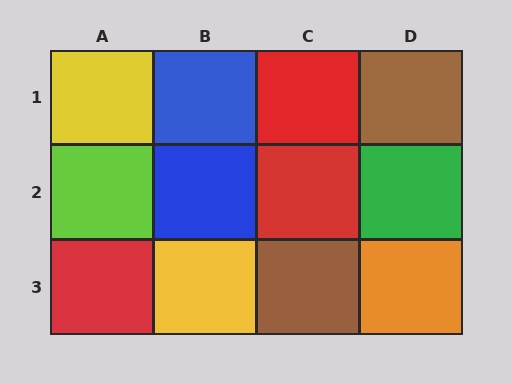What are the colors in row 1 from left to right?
Yellow, blue, red, brown.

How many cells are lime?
1 cell is lime.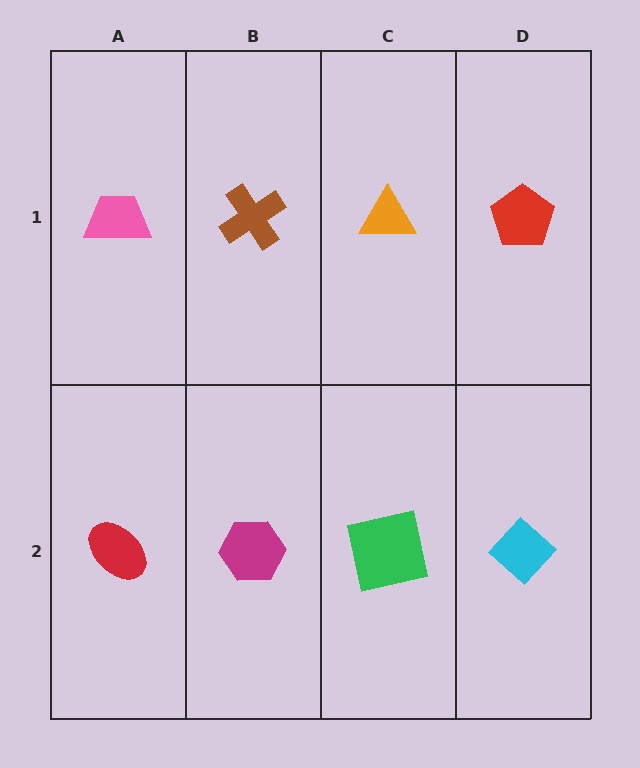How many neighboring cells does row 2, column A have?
2.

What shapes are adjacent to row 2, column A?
A pink trapezoid (row 1, column A), a magenta hexagon (row 2, column B).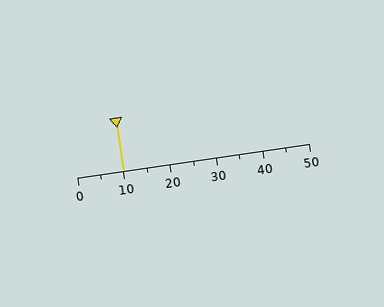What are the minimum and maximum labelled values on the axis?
The axis runs from 0 to 50.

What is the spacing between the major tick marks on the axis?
The major ticks are spaced 10 apart.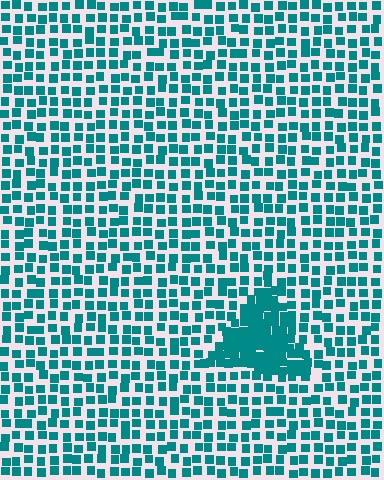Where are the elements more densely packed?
The elements are more densely packed inside the triangle boundary.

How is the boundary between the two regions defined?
The boundary is defined by a change in element density (approximately 2.2x ratio). All elements are the same color, size, and shape.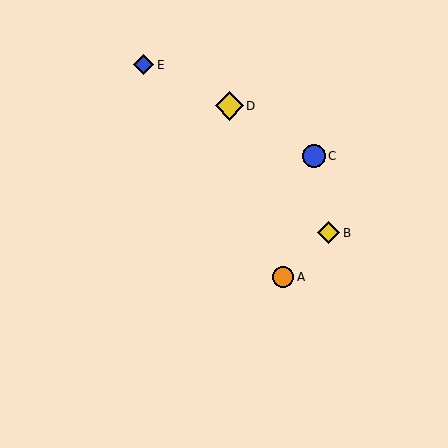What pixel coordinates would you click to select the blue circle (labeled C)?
Click at (314, 156) to select the blue circle C.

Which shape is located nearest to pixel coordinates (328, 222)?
The yellow diamond (labeled B) at (329, 233) is nearest to that location.